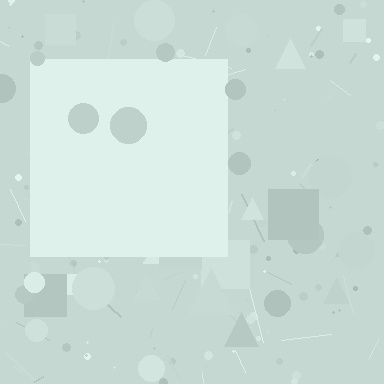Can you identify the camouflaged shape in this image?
The camouflaged shape is a square.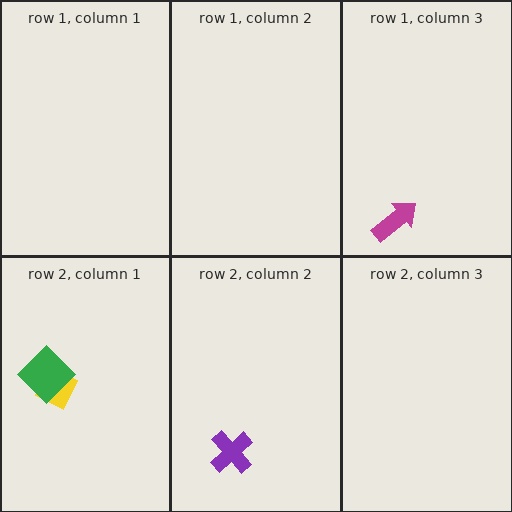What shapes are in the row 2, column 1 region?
The yellow diamond, the green diamond.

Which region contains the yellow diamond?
The row 2, column 1 region.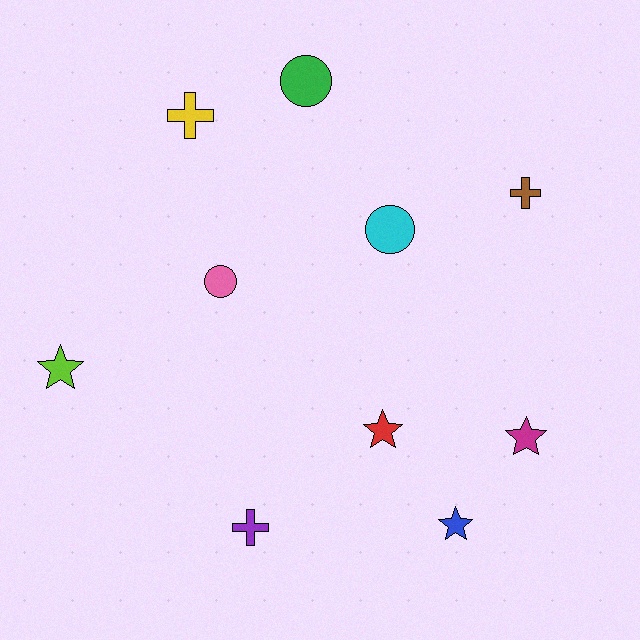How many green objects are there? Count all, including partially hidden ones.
There is 1 green object.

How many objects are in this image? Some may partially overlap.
There are 10 objects.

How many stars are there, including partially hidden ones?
There are 4 stars.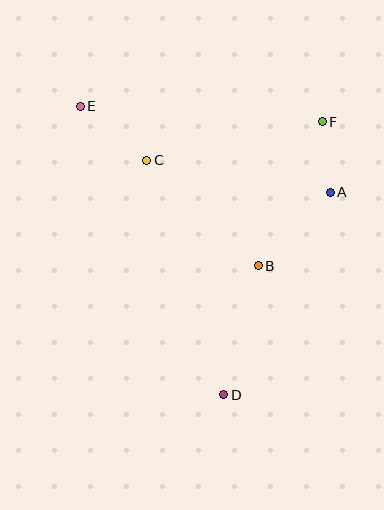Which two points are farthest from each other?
Points D and E are farthest from each other.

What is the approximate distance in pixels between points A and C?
The distance between A and C is approximately 186 pixels.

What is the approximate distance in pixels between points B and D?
The distance between B and D is approximately 134 pixels.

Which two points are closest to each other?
Points A and F are closest to each other.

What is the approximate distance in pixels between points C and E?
The distance between C and E is approximately 86 pixels.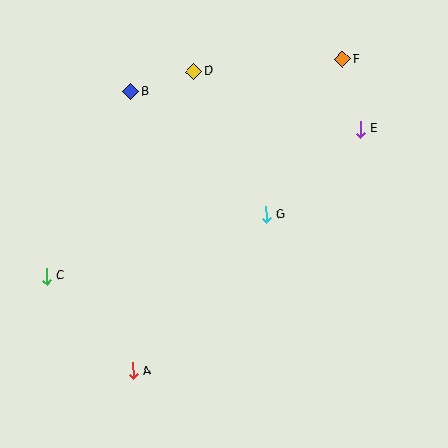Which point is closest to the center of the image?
Point G at (266, 215) is closest to the center.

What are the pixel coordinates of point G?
Point G is at (266, 215).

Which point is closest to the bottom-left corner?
Point A is closest to the bottom-left corner.